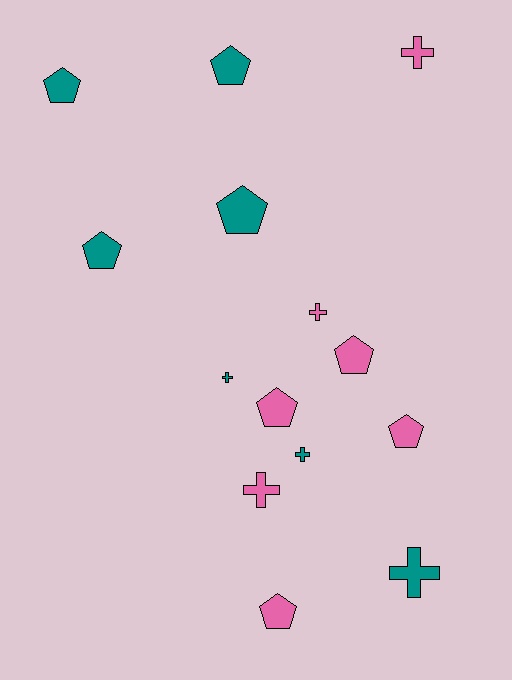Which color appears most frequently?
Pink, with 7 objects.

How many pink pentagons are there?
There are 4 pink pentagons.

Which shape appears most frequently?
Pentagon, with 8 objects.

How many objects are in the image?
There are 14 objects.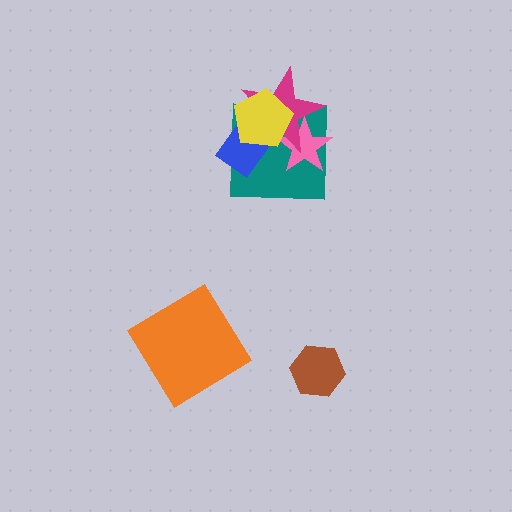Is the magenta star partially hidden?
Yes, it is partially covered by another shape.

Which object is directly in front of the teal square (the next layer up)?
The blue rectangle is directly in front of the teal square.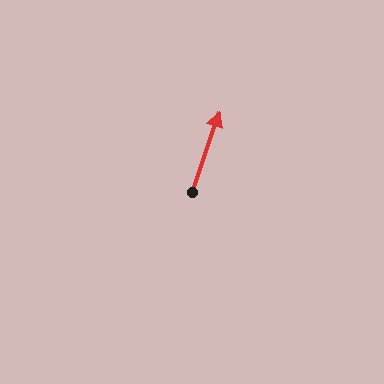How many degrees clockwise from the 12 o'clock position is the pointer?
Approximately 19 degrees.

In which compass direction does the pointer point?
North.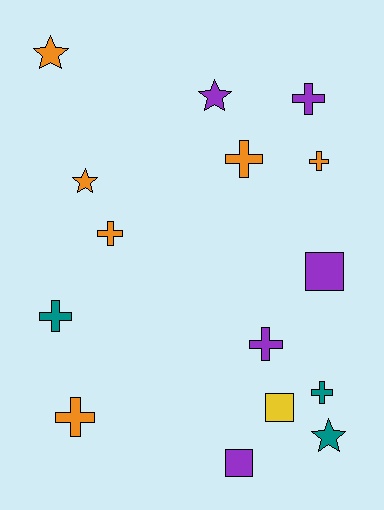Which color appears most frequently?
Orange, with 6 objects.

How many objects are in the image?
There are 15 objects.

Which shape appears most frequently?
Cross, with 8 objects.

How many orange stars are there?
There are 2 orange stars.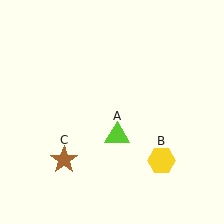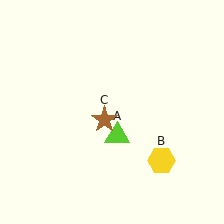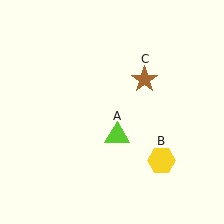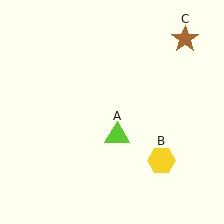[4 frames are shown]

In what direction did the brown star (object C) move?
The brown star (object C) moved up and to the right.